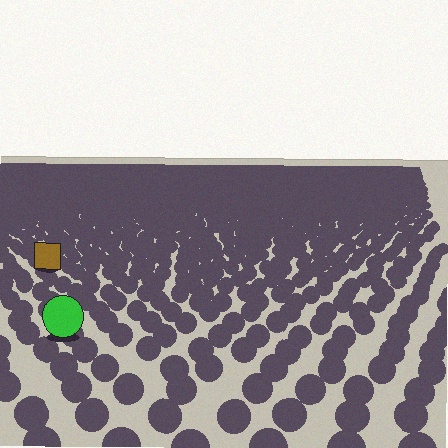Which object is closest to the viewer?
The green circle is closest. The texture marks near it are larger and more spread out.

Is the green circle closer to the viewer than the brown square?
Yes. The green circle is closer — you can tell from the texture gradient: the ground texture is coarser near it.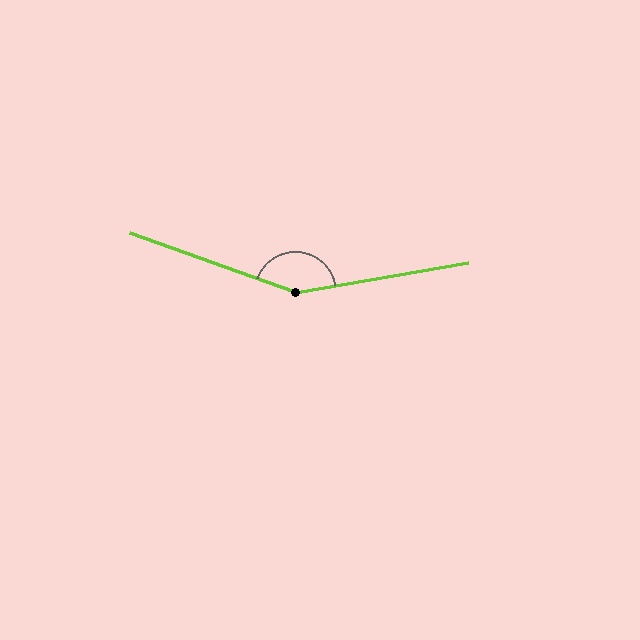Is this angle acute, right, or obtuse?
It is obtuse.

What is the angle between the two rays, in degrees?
Approximately 150 degrees.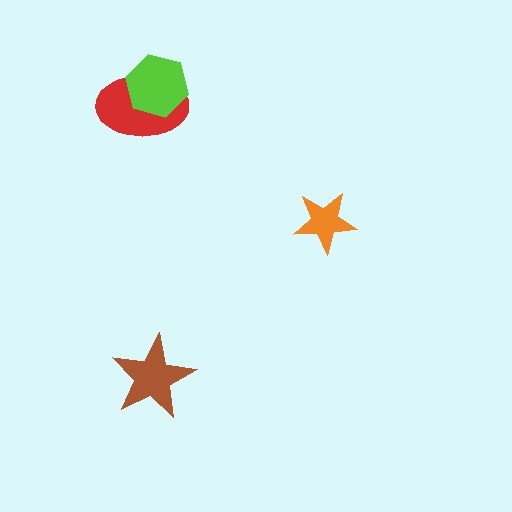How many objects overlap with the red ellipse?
1 object overlaps with the red ellipse.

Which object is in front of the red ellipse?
The lime hexagon is in front of the red ellipse.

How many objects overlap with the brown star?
0 objects overlap with the brown star.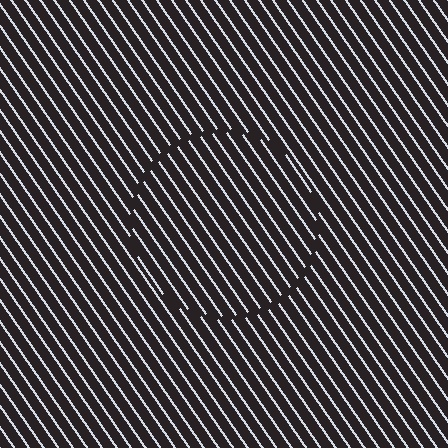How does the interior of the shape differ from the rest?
The interior of the shape contains the same grating, shifted by half a period — the contour is defined by the phase discontinuity where line-ends from the inner and outer gratings abut.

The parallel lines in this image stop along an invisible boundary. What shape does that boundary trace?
An illusory circle. The interior of the shape contains the same grating, shifted by half a period — the contour is defined by the phase discontinuity where line-ends from the inner and outer gratings abut.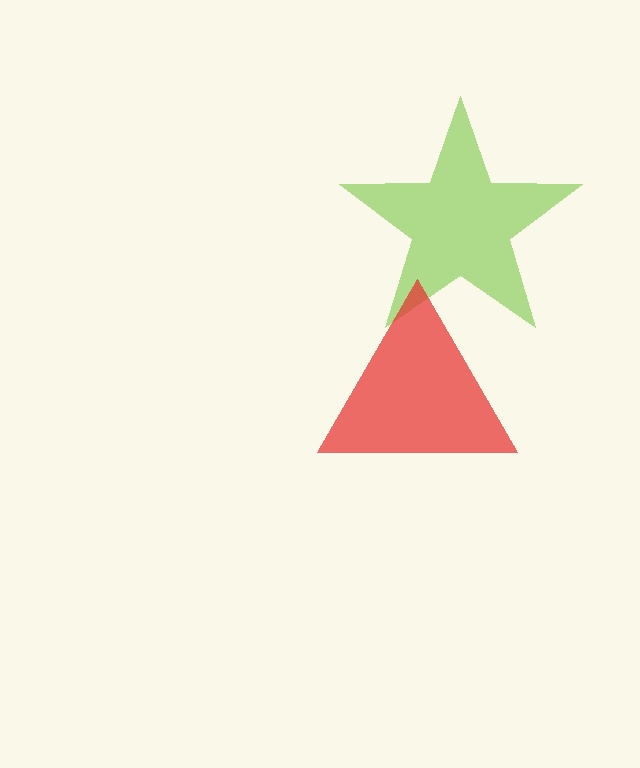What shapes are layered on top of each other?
The layered shapes are: a lime star, a red triangle.